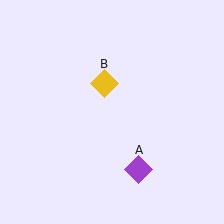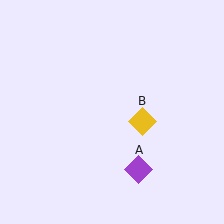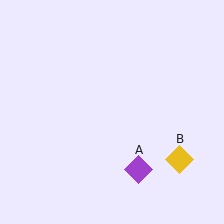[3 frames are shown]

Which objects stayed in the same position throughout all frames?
Purple diamond (object A) remained stationary.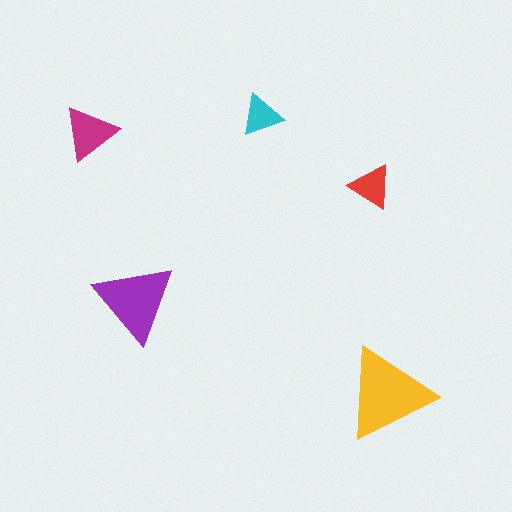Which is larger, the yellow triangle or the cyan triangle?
The yellow one.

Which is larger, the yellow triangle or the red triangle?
The yellow one.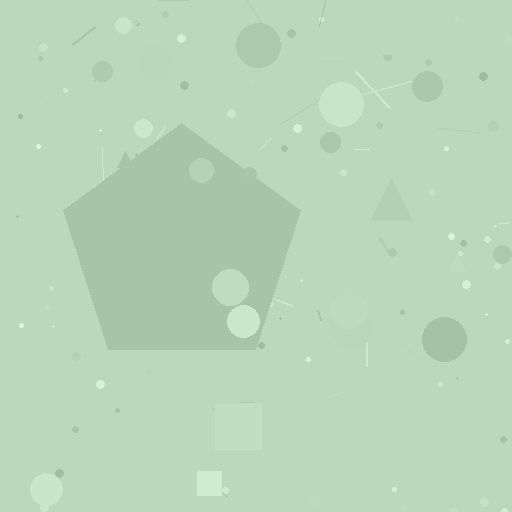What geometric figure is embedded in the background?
A pentagon is embedded in the background.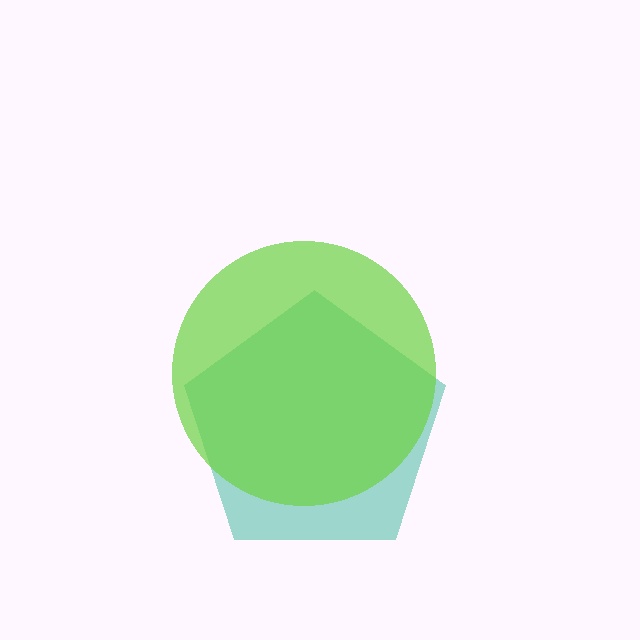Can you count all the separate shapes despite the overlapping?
Yes, there are 2 separate shapes.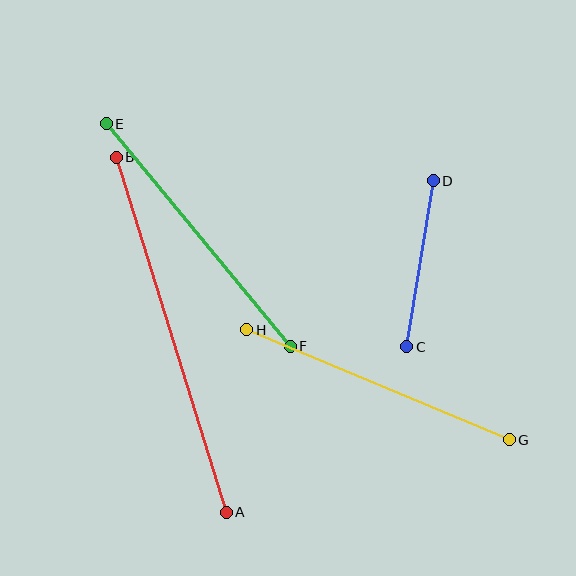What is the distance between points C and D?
The distance is approximately 168 pixels.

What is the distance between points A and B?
The distance is approximately 371 pixels.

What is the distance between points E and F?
The distance is approximately 288 pixels.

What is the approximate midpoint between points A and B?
The midpoint is at approximately (171, 335) pixels.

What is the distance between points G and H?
The distance is approximately 285 pixels.